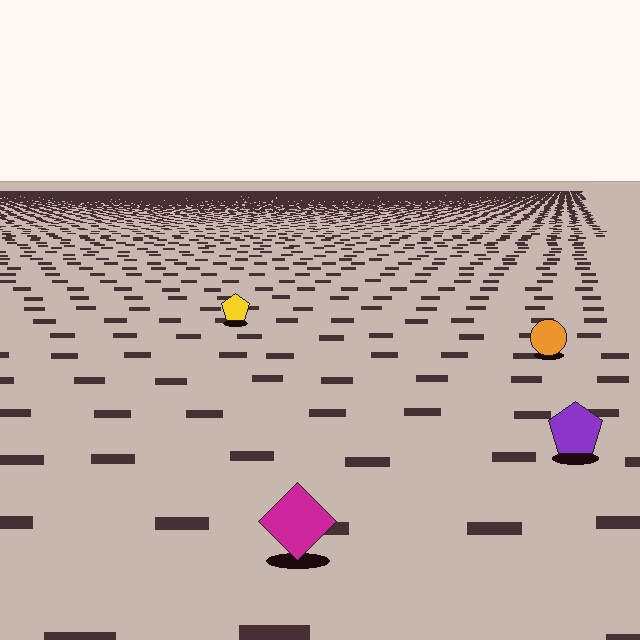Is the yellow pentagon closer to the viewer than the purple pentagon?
No. The purple pentagon is closer — you can tell from the texture gradient: the ground texture is coarser near it.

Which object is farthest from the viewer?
The yellow pentagon is farthest from the viewer. It appears smaller and the ground texture around it is denser.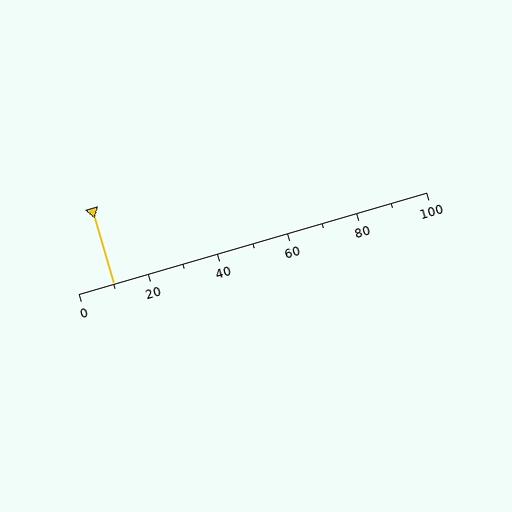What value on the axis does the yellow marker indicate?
The marker indicates approximately 10.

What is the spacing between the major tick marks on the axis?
The major ticks are spaced 20 apart.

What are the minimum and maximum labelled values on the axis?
The axis runs from 0 to 100.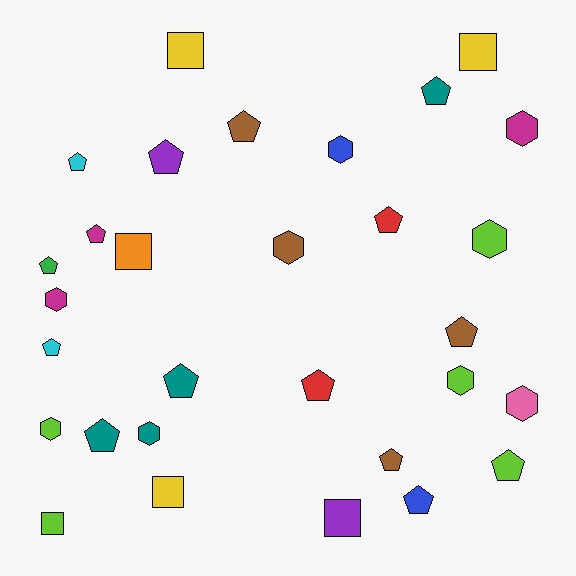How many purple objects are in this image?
There are 2 purple objects.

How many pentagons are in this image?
There are 15 pentagons.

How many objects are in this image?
There are 30 objects.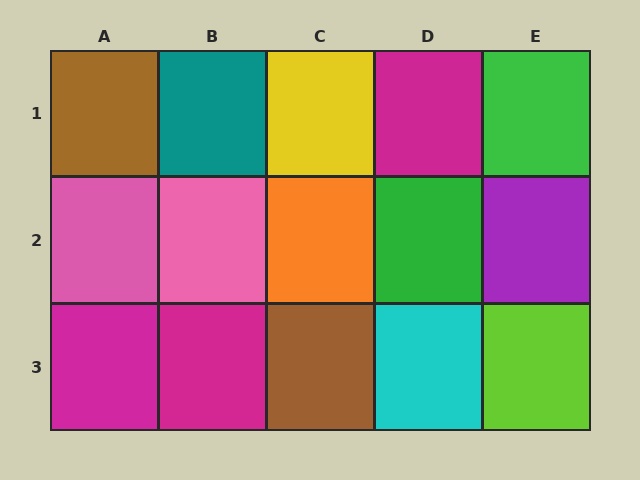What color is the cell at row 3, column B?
Magenta.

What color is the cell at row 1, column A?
Brown.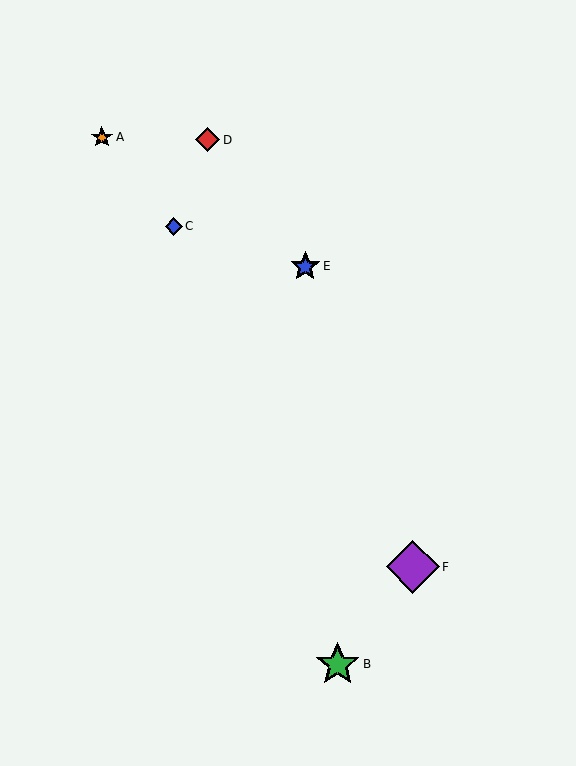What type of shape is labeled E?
Shape E is a blue star.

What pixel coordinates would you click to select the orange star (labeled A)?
Click at (102, 137) to select the orange star A.